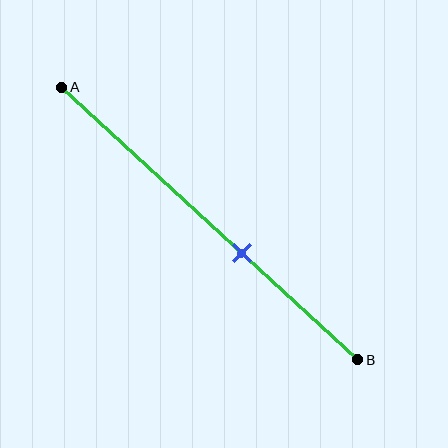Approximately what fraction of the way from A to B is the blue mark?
The blue mark is approximately 60% of the way from A to B.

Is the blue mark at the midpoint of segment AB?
No, the mark is at about 60% from A, not at the 50% midpoint.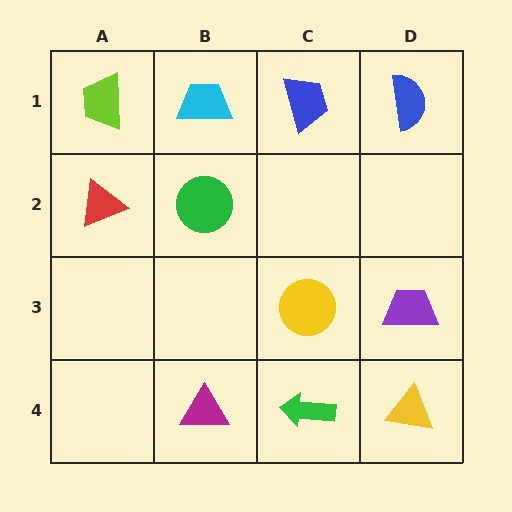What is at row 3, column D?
A purple trapezoid.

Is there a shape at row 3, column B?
No, that cell is empty.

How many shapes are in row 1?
4 shapes.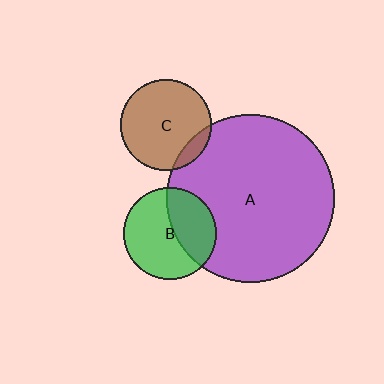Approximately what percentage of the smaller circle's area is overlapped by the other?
Approximately 40%.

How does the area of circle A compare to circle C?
Approximately 3.4 times.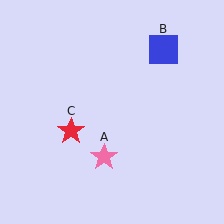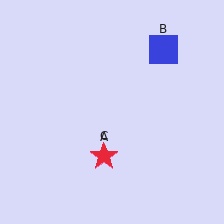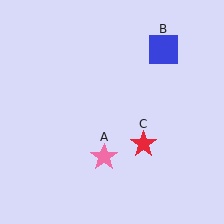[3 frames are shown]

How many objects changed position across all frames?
1 object changed position: red star (object C).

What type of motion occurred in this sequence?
The red star (object C) rotated counterclockwise around the center of the scene.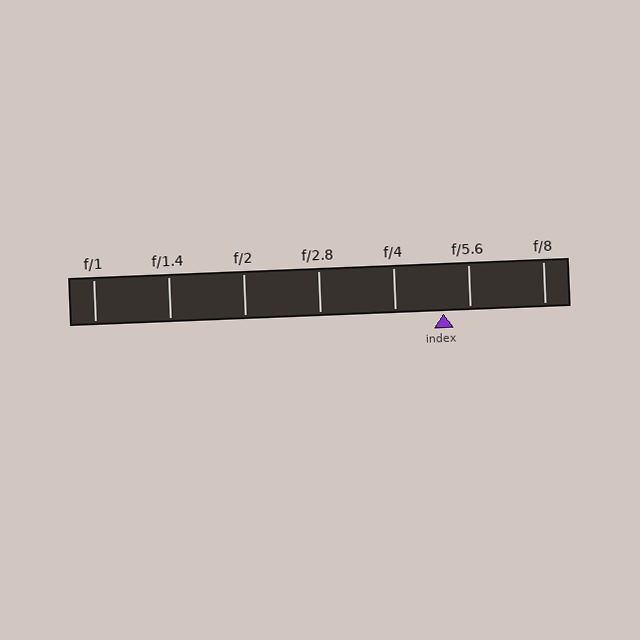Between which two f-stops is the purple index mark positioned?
The index mark is between f/4 and f/5.6.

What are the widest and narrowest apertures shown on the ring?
The widest aperture shown is f/1 and the narrowest is f/8.